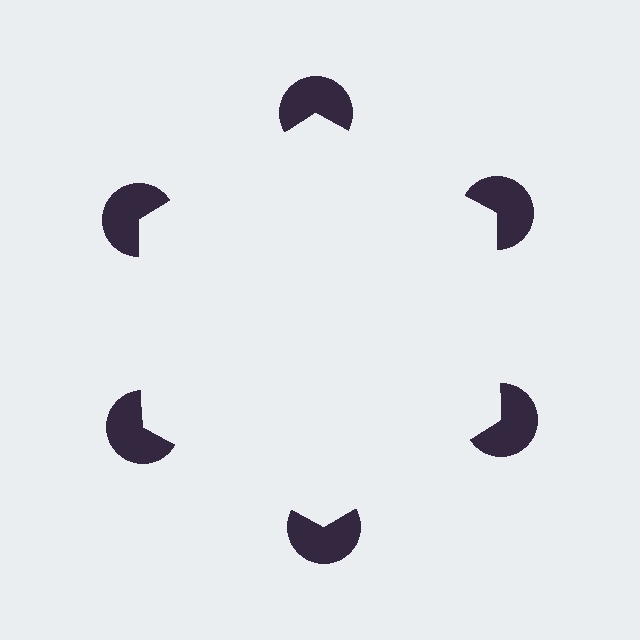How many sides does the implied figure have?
6 sides.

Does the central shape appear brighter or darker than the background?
It typically appears slightly brighter than the background, even though no actual brightness change is drawn.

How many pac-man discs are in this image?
There are 6 — one at each vertex of the illusory hexagon.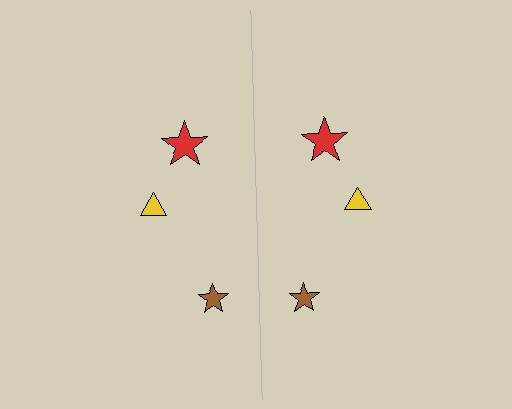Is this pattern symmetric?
Yes, this pattern has bilateral (reflection) symmetry.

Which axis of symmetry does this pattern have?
The pattern has a vertical axis of symmetry running through the center of the image.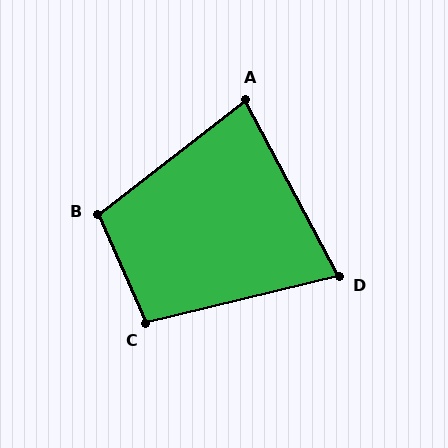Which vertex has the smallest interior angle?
D, at approximately 76 degrees.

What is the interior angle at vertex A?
Approximately 80 degrees (acute).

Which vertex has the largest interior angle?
B, at approximately 104 degrees.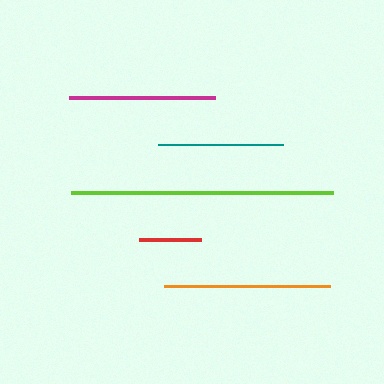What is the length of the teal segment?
The teal segment is approximately 125 pixels long.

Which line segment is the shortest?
The red line is the shortest at approximately 61 pixels.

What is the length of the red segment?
The red segment is approximately 61 pixels long.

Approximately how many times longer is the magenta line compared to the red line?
The magenta line is approximately 2.4 times the length of the red line.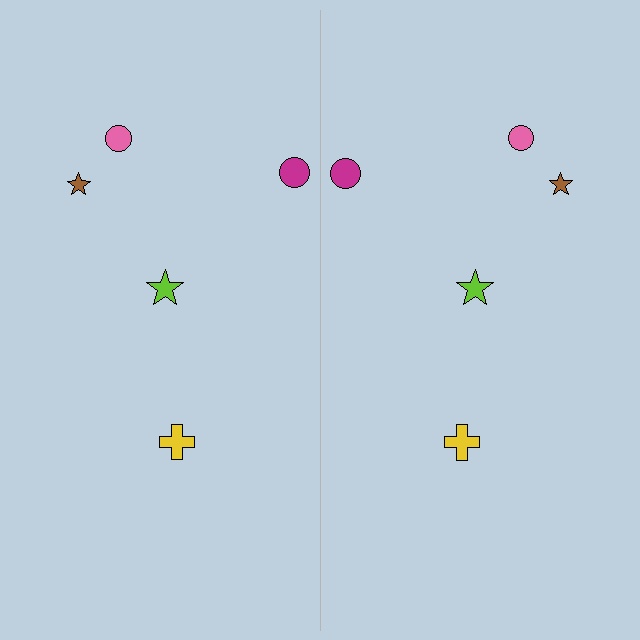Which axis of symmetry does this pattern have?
The pattern has a vertical axis of symmetry running through the center of the image.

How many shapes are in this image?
There are 10 shapes in this image.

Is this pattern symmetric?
Yes, this pattern has bilateral (reflection) symmetry.